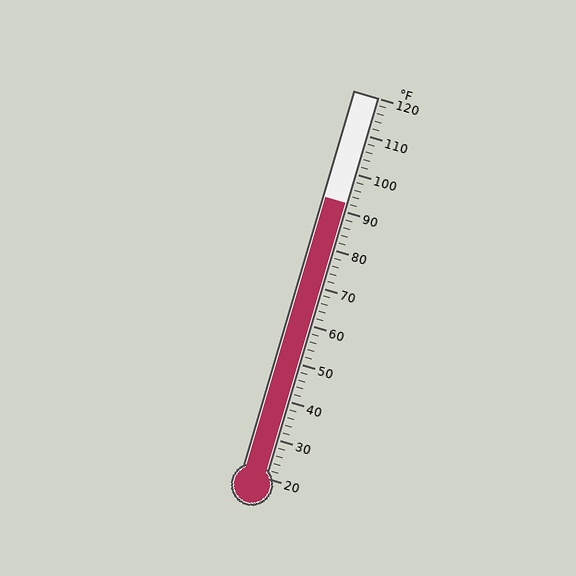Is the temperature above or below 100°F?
The temperature is below 100°F.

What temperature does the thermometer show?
The thermometer shows approximately 92°F.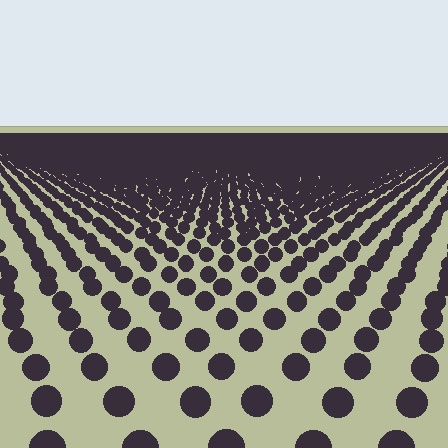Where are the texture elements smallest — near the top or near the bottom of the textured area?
Near the top.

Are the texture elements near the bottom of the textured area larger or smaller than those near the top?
Larger. Near the bottom, elements are closer to the viewer and appear at a bigger on-screen size.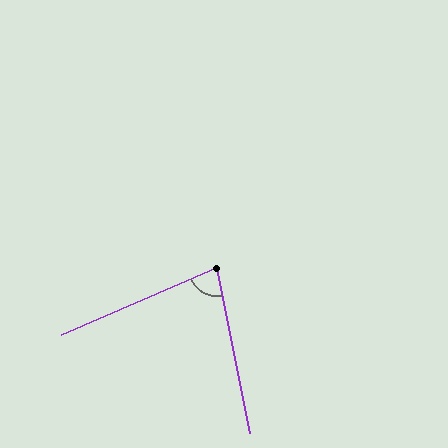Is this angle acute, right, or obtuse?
It is acute.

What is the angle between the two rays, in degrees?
Approximately 78 degrees.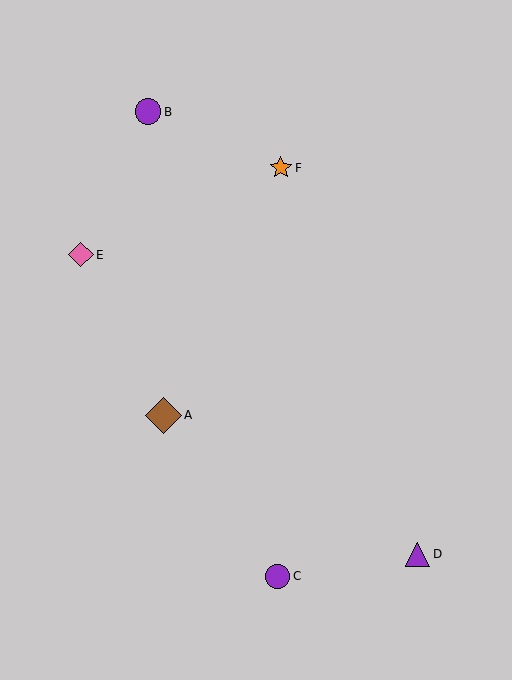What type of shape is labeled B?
Shape B is a purple circle.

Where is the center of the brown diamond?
The center of the brown diamond is at (163, 415).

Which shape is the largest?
The brown diamond (labeled A) is the largest.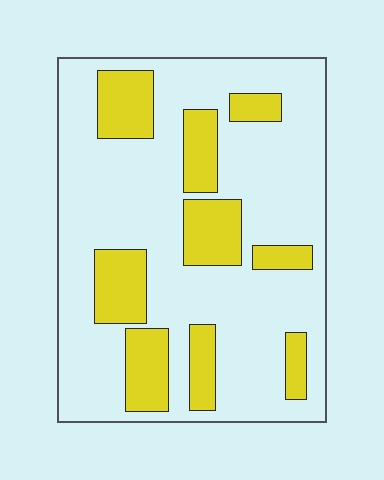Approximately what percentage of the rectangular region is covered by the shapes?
Approximately 25%.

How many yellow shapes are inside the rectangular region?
9.